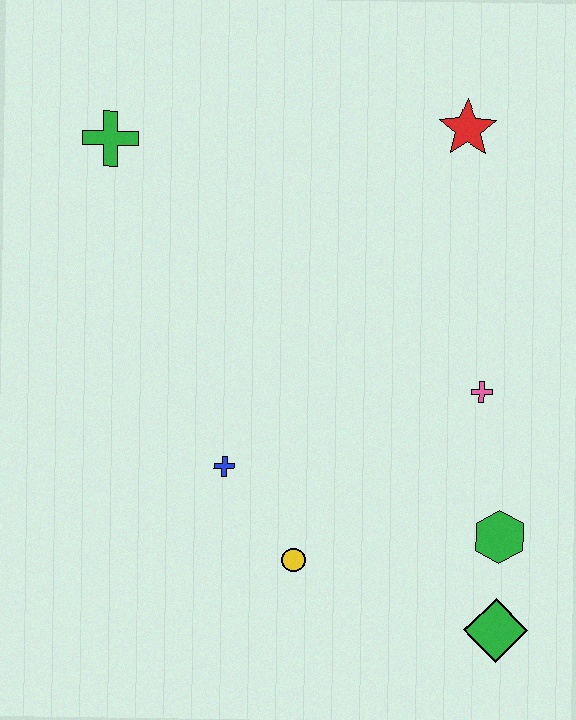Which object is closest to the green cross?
The blue cross is closest to the green cross.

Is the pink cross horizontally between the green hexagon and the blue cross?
Yes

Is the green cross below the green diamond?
No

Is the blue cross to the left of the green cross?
No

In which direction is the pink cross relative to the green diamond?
The pink cross is above the green diamond.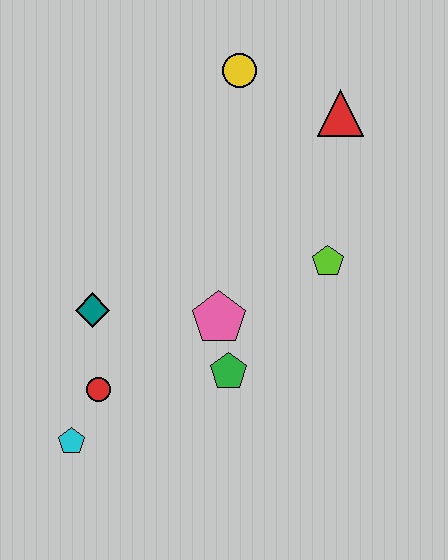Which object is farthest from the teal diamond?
The red triangle is farthest from the teal diamond.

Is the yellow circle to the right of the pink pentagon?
Yes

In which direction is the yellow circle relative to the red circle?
The yellow circle is above the red circle.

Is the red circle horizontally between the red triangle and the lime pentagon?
No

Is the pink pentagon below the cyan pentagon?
No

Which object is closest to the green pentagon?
The pink pentagon is closest to the green pentagon.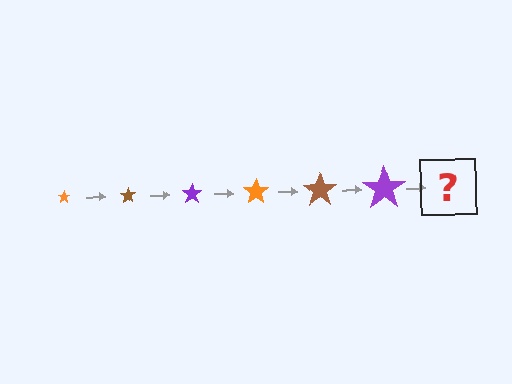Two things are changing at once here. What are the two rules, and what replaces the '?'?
The two rules are that the star grows larger each step and the color cycles through orange, brown, and purple. The '?' should be an orange star, larger than the previous one.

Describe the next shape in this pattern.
It should be an orange star, larger than the previous one.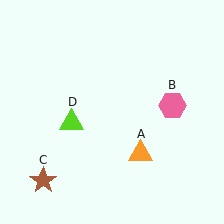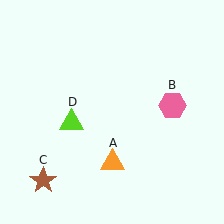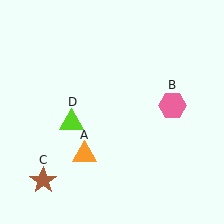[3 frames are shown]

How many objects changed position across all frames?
1 object changed position: orange triangle (object A).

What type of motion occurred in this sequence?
The orange triangle (object A) rotated clockwise around the center of the scene.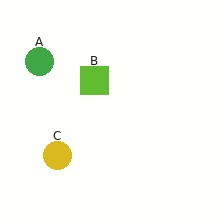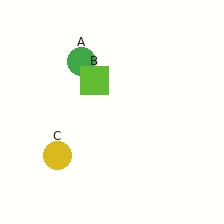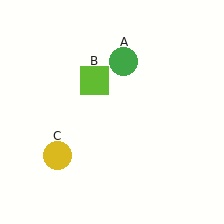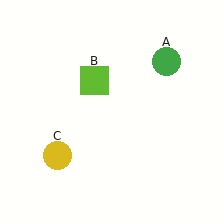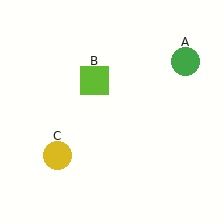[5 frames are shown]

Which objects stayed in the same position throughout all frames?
Lime square (object B) and yellow circle (object C) remained stationary.